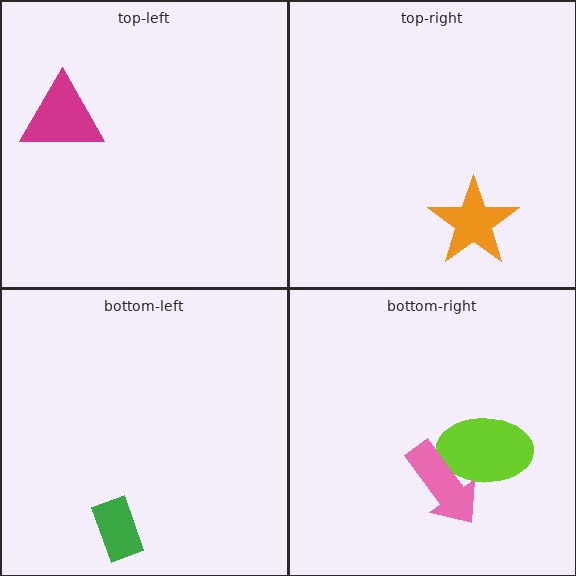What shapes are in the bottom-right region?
The lime ellipse, the pink arrow.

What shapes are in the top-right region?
The orange star.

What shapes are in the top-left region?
The magenta triangle.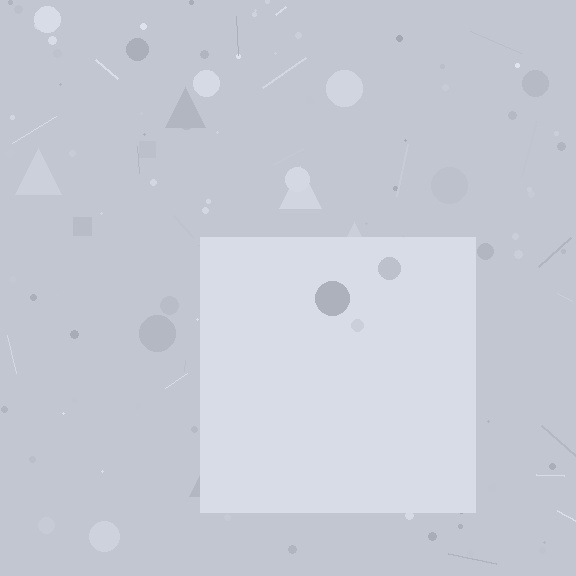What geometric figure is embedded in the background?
A square is embedded in the background.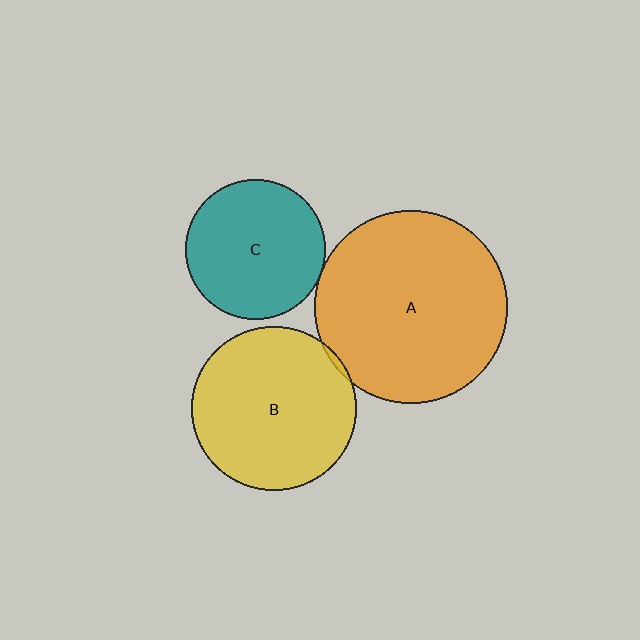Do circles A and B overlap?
Yes.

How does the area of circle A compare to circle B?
Approximately 1.4 times.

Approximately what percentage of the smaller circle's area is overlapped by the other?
Approximately 5%.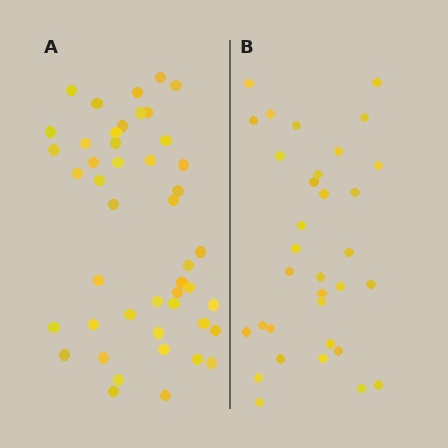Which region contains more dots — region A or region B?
Region A (the left region) has more dots.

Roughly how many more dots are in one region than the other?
Region A has approximately 15 more dots than region B.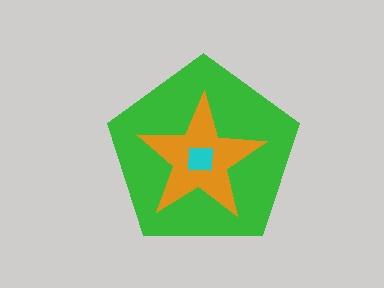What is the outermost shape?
The green pentagon.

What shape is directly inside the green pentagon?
The orange star.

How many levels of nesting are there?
3.